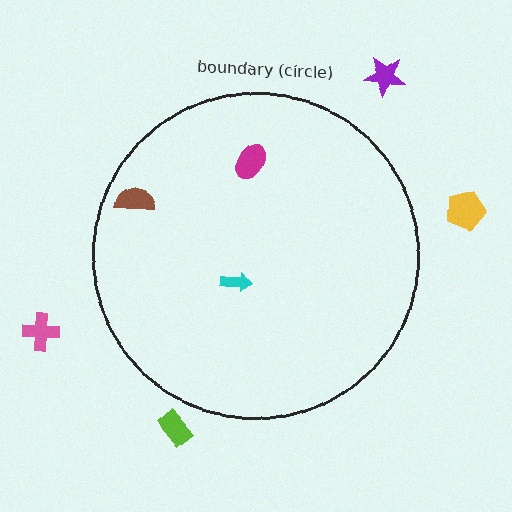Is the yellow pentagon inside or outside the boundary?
Outside.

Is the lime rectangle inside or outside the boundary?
Outside.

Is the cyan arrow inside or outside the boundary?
Inside.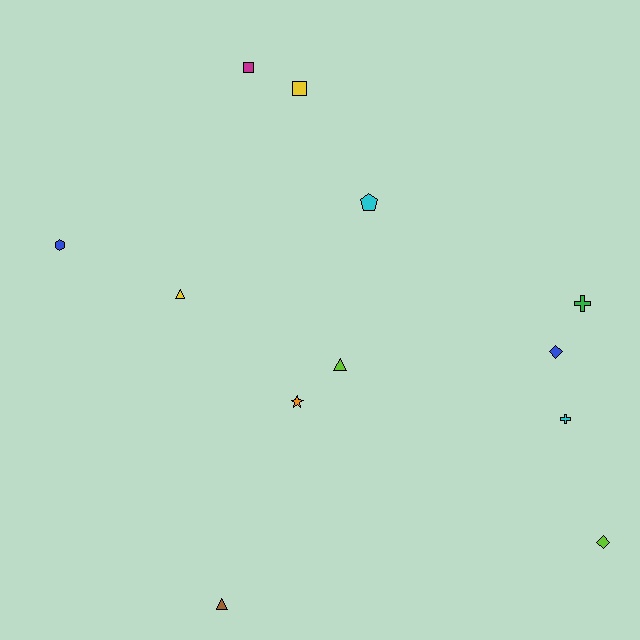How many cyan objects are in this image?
There are 2 cyan objects.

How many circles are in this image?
There are no circles.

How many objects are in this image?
There are 12 objects.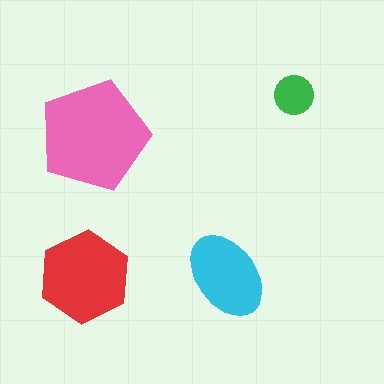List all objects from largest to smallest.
The pink pentagon, the red hexagon, the cyan ellipse, the green circle.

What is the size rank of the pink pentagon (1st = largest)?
1st.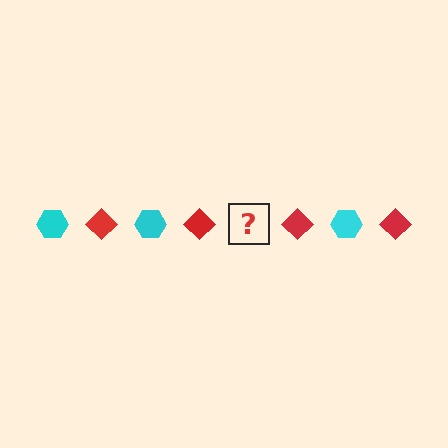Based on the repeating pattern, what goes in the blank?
The blank should be a cyan hexagon.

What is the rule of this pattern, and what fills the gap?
The rule is that the pattern alternates between cyan hexagon and red diamond. The gap should be filled with a cyan hexagon.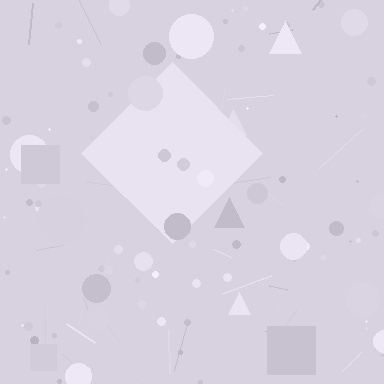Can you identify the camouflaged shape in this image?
The camouflaged shape is a diamond.